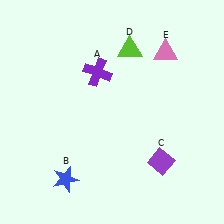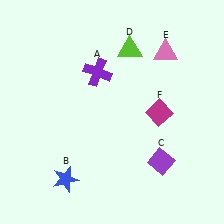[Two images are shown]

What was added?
A magenta diamond (F) was added in Image 2.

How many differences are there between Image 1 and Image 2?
There is 1 difference between the two images.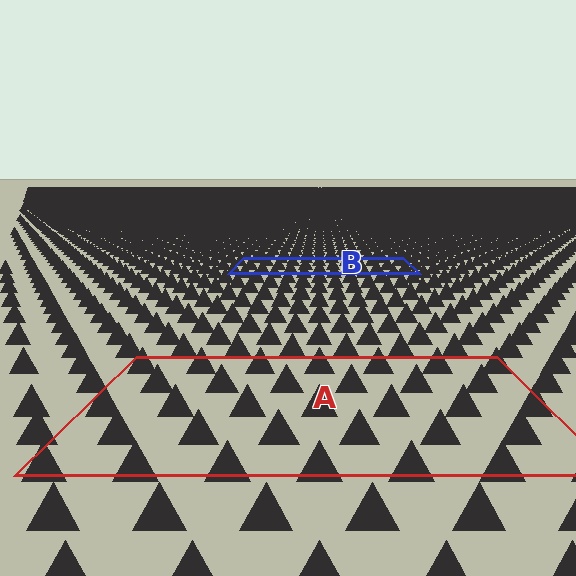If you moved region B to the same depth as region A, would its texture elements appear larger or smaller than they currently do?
They would appear larger. At a closer depth, the same texture elements are projected at a bigger on-screen size.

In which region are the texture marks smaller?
The texture marks are smaller in region B, because it is farther away.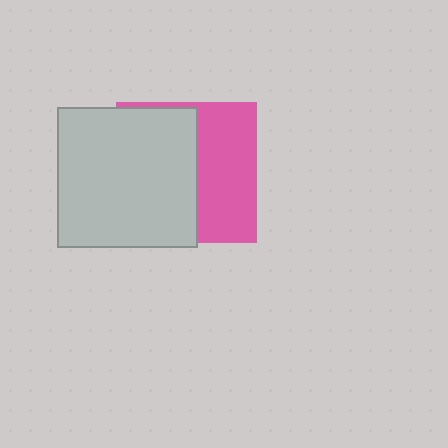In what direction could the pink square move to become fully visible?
The pink square could move right. That would shift it out from behind the light gray square entirely.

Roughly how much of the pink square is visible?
A small part of it is visible (roughly 45%).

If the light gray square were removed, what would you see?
You would see the complete pink square.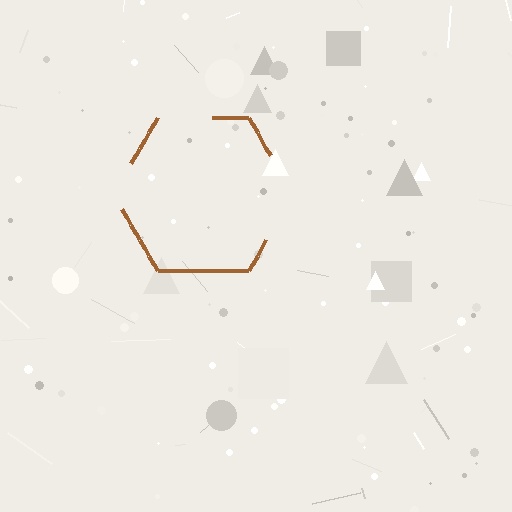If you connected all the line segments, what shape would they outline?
They would outline a hexagon.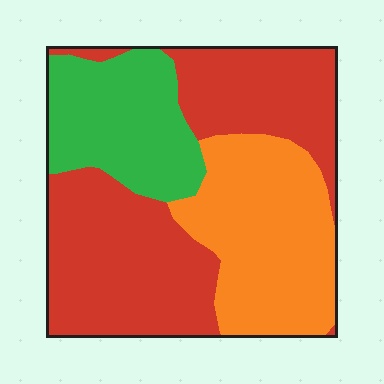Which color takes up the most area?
Red, at roughly 50%.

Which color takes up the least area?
Green, at roughly 20%.